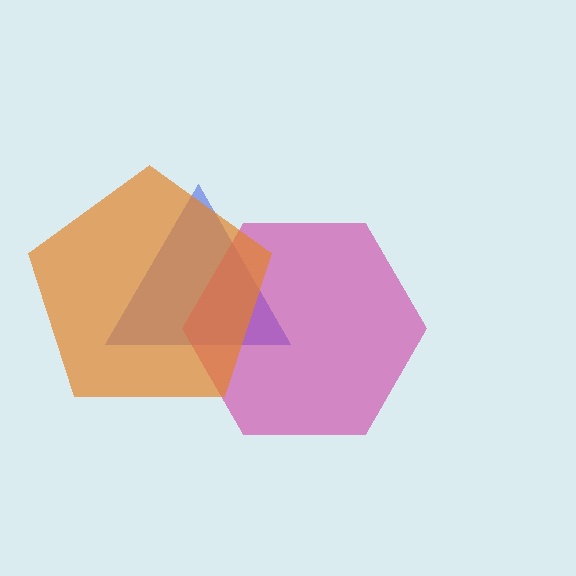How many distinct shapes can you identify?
There are 3 distinct shapes: a blue triangle, a magenta hexagon, an orange pentagon.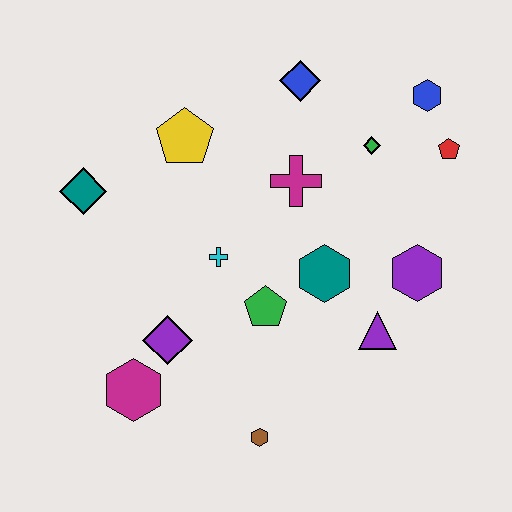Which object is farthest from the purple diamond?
The blue hexagon is farthest from the purple diamond.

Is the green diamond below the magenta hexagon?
No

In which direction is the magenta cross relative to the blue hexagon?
The magenta cross is to the left of the blue hexagon.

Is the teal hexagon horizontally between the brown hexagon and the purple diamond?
No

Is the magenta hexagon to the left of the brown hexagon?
Yes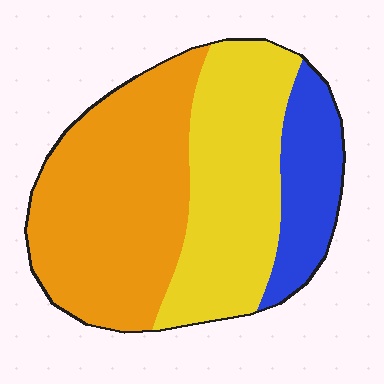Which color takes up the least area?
Blue, at roughly 15%.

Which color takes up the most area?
Orange, at roughly 45%.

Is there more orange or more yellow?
Orange.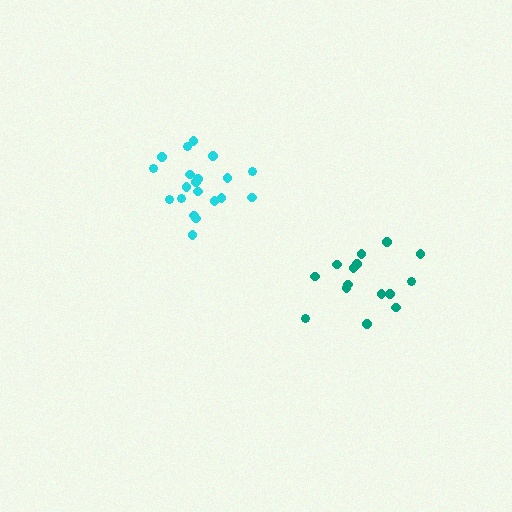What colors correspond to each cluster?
The clusters are colored: teal, cyan.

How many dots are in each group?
Group 1: 15 dots, Group 2: 20 dots (35 total).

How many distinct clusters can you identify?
There are 2 distinct clusters.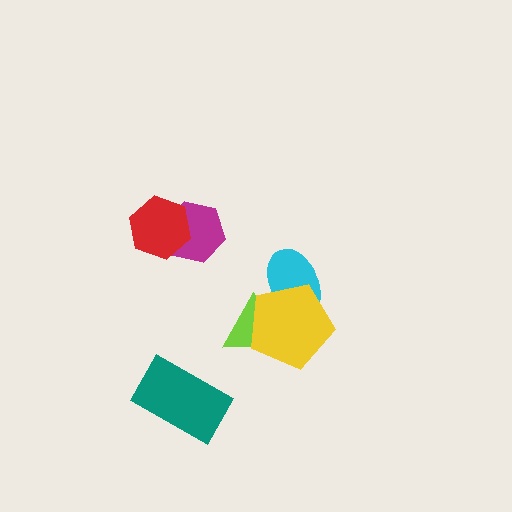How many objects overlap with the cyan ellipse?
2 objects overlap with the cyan ellipse.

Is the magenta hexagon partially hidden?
Yes, it is partially covered by another shape.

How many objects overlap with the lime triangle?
2 objects overlap with the lime triangle.